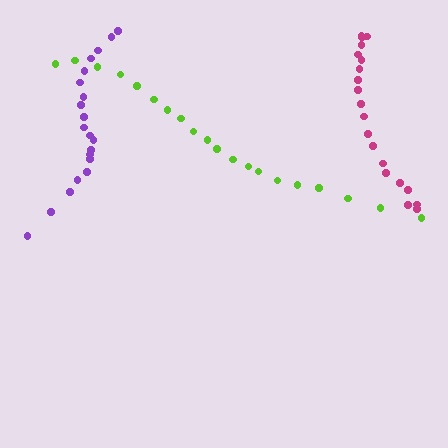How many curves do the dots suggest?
There are 3 distinct paths.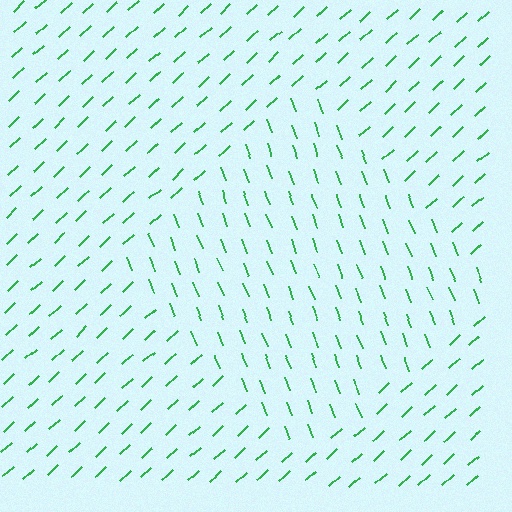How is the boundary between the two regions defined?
The boundary is defined purely by a change in line orientation (approximately 68 degrees difference). All lines are the same color and thickness.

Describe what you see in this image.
The image is filled with small green line segments. A diamond region in the image has lines oriented differently from the surrounding lines, creating a visible texture boundary.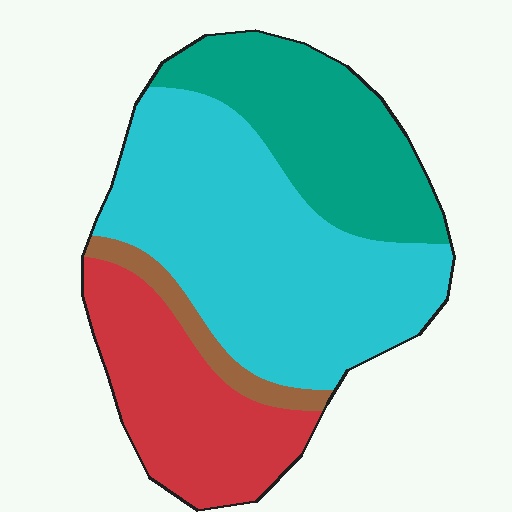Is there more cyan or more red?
Cyan.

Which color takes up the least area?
Brown, at roughly 5%.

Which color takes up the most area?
Cyan, at roughly 45%.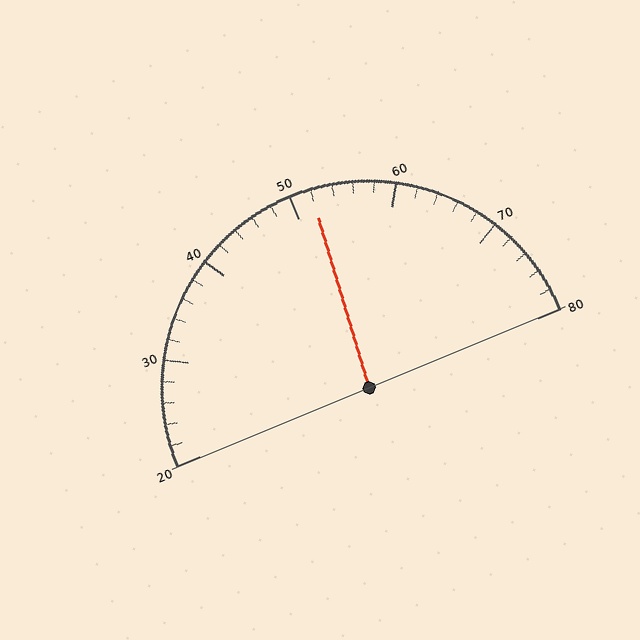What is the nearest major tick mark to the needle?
The nearest major tick mark is 50.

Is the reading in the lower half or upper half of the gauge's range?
The reading is in the upper half of the range (20 to 80).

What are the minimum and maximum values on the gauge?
The gauge ranges from 20 to 80.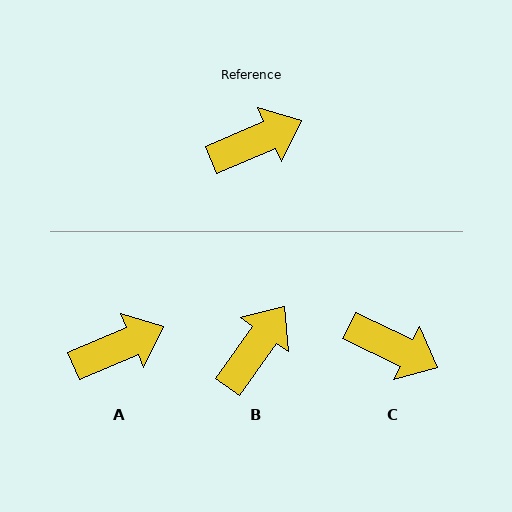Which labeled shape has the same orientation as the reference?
A.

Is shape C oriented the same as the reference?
No, it is off by about 49 degrees.